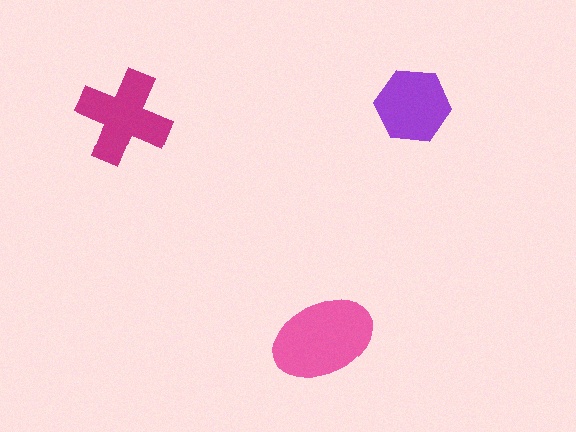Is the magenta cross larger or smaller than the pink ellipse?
Smaller.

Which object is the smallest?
The purple hexagon.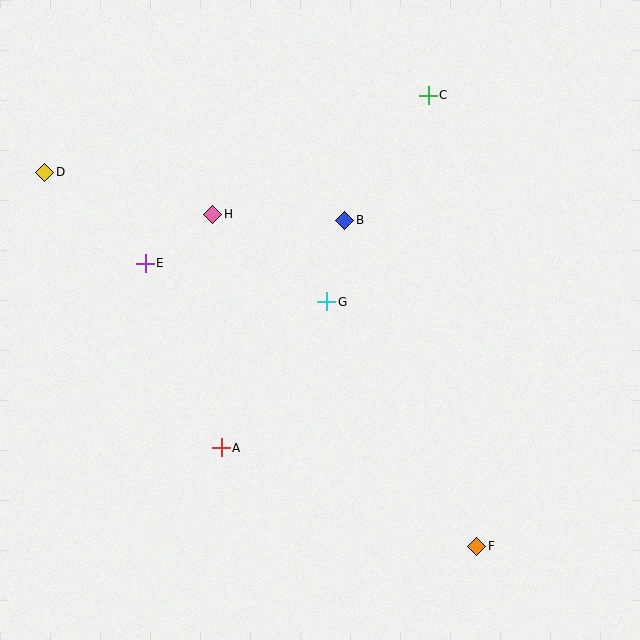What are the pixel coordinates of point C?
Point C is at (428, 95).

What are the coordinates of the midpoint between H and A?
The midpoint between H and A is at (217, 331).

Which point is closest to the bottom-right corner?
Point F is closest to the bottom-right corner.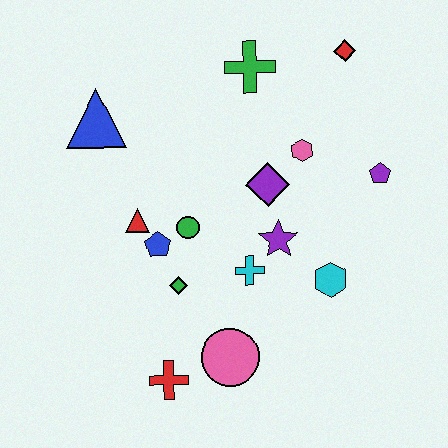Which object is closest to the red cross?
The pink circle is closest to the red cross.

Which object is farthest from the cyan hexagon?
The blue triangle is farthest from the cyan hexagon.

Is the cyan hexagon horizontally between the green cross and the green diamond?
No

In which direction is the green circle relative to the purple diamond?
The green circle is to the left of the purple diamond.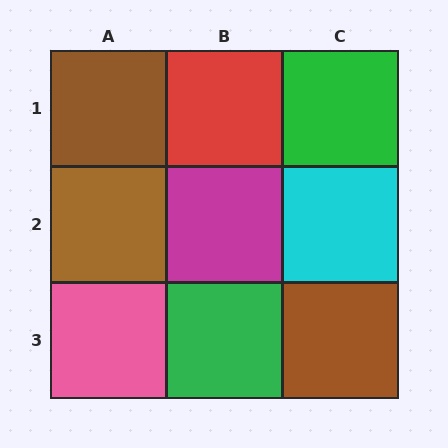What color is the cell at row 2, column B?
Magenta.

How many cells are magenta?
1 cell is magenta.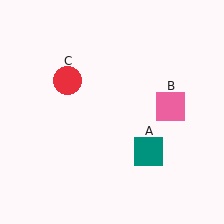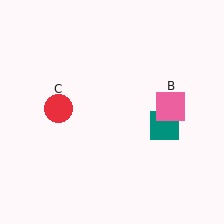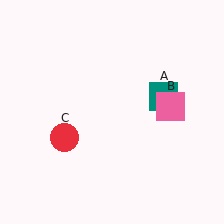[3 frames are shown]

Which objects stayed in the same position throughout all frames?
Pink square (object B) remained stationary.